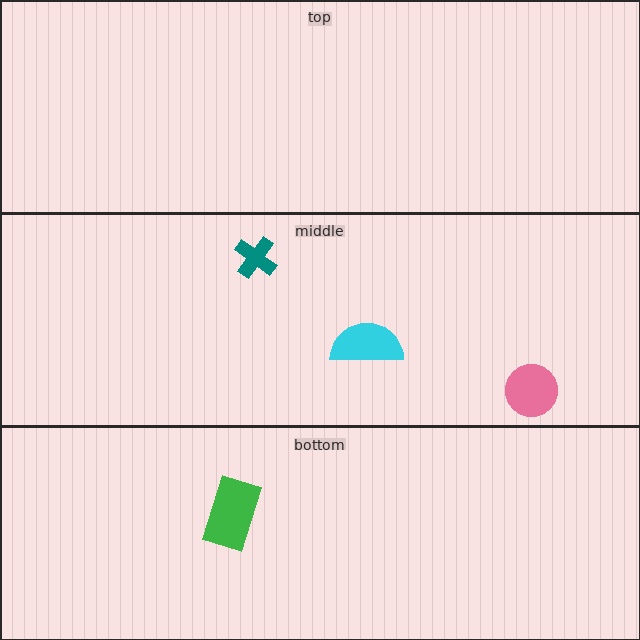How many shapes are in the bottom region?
1.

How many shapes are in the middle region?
3.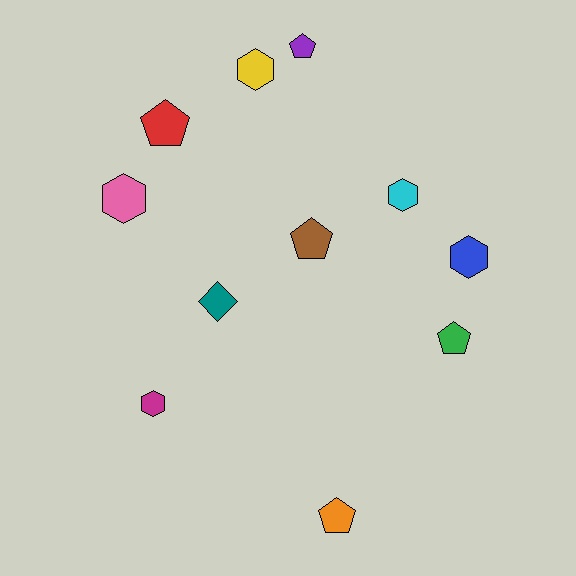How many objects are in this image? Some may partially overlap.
There are 11 objects.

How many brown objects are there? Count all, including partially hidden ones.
There is 1 brown object.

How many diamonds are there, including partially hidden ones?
There is 1 diamond.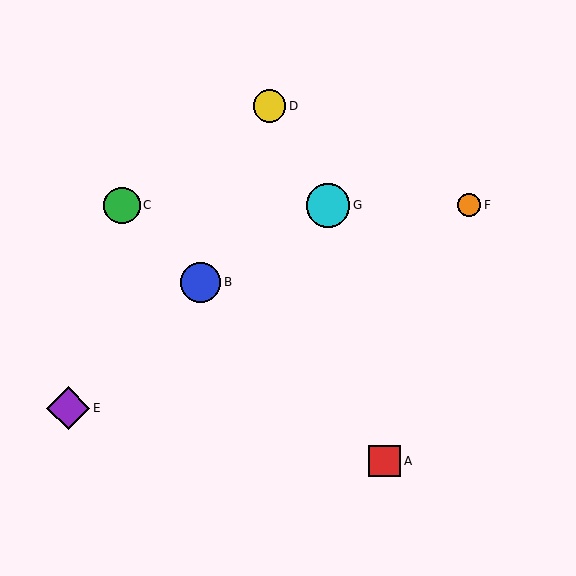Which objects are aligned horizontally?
Objects C, F, G are aligned horizontally.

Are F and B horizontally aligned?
No, F is at y≈205 and B is at y≈282.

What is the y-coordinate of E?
Object E is at y≈408.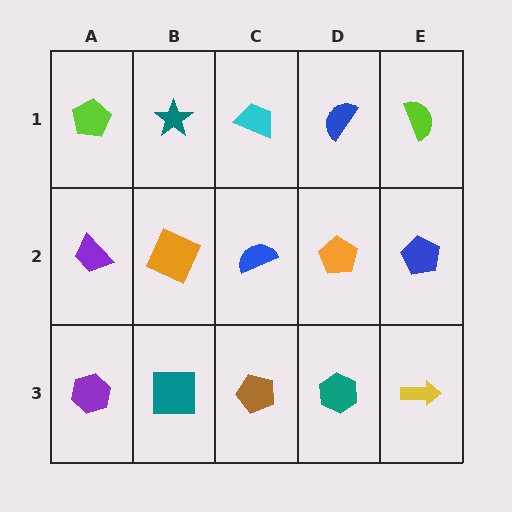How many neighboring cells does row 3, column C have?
3.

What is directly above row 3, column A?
A purple trapezoid.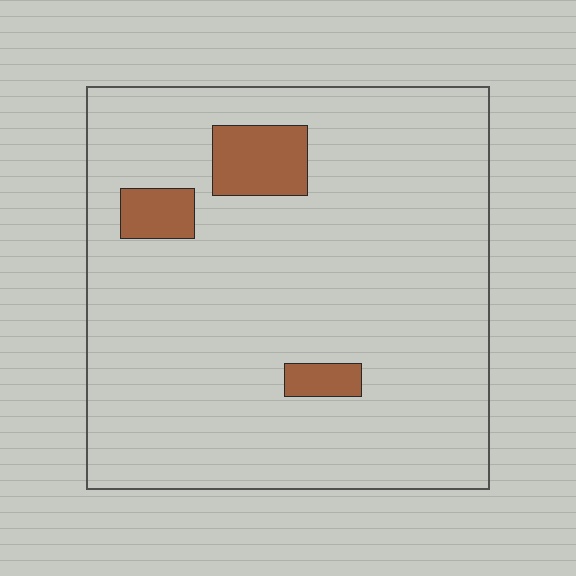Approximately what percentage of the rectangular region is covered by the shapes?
Approximately 10%.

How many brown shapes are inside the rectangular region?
3.